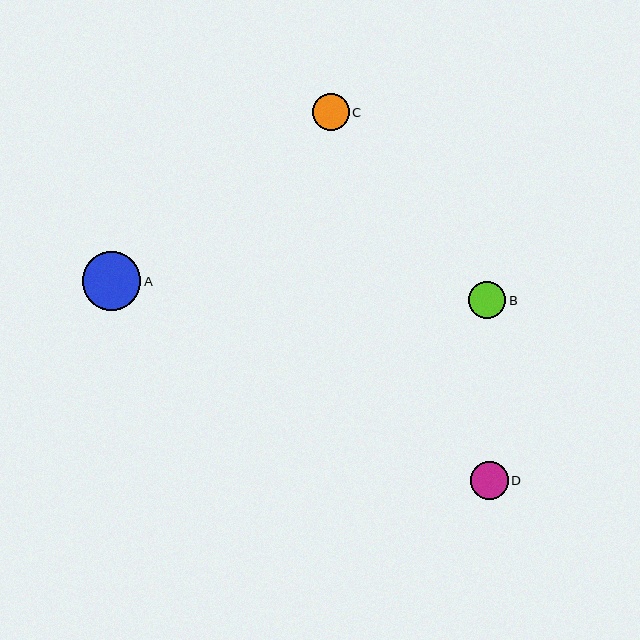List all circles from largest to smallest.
From largest to smallest: A, D, B, C.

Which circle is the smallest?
Circle C is the smallest with a size of approximately 37 pixels.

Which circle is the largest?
Circle A is the largest with a size of approximately 58 pixels.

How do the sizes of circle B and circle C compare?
Circle B and circle C are approximately the same size.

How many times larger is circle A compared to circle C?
Circle A is approximately 1.6 times the size of circle C.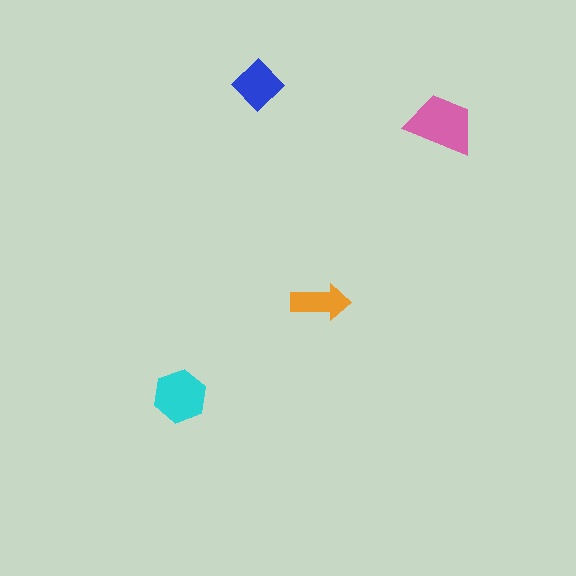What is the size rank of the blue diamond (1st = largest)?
3rd.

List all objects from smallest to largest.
The orange arrow, the blue diamond, the cyan hexagon, the pink trapezoid.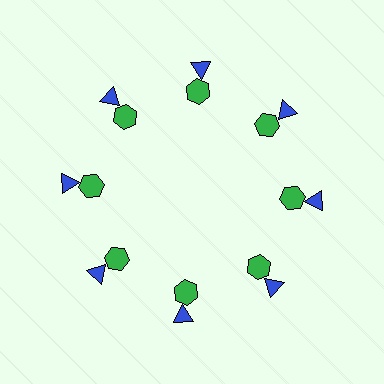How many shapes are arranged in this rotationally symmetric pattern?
There are 16 shapes, arranged in 8 groups of 2.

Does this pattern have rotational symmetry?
Yes, this pattern has 8-fold rotational symmetry. It looks the same after rotating 45 degrees around the center.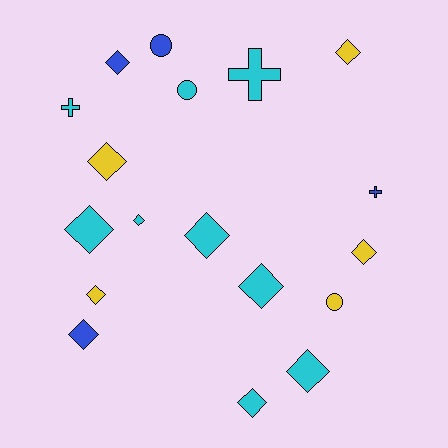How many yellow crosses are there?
There are no yellow crosses.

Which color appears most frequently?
Cyan, with 9 objects.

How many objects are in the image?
There are 18 objects.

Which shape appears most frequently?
Diamond, with 12 objects.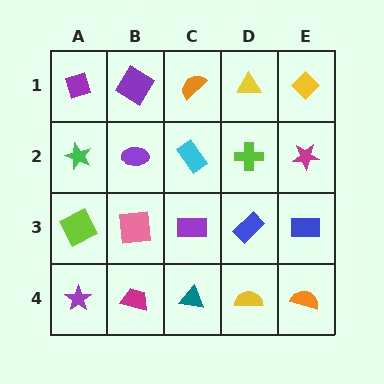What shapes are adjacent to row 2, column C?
An orange semicircle (row 1, column C), a purple rectangle (row 3, column C), a purple ellipse (row 2, column B), a lime cross (row 2, column D).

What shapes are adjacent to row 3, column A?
A green star (row 2, column A), a purple star (row 4, column A), a pink square (row 3, column B).